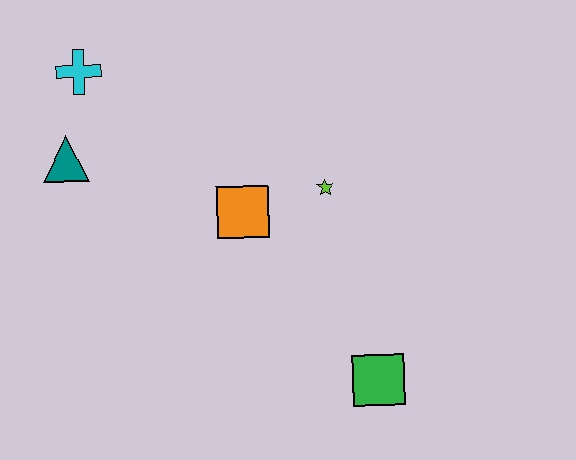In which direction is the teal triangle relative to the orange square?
The teal triangle is to the left of the orange square.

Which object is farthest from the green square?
The cyan cross is farthest from the green square.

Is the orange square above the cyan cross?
No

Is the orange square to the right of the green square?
No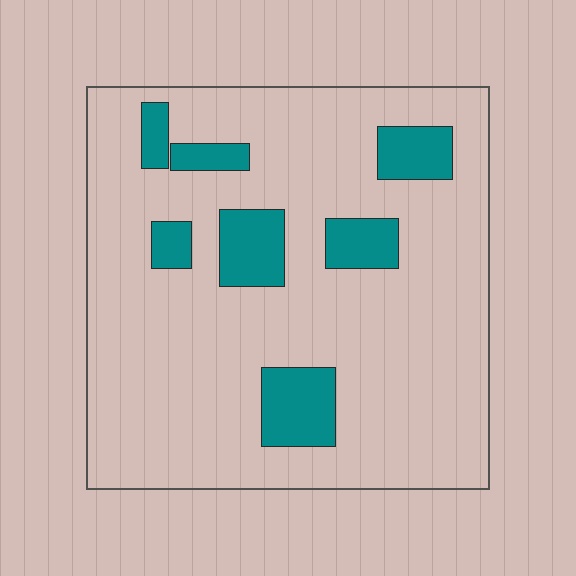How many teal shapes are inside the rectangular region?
7.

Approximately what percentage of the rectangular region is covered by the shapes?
Approximately 15%.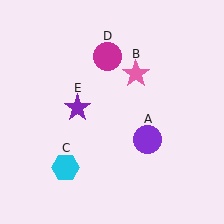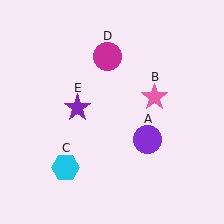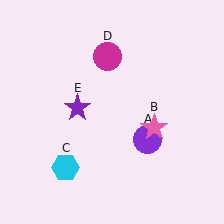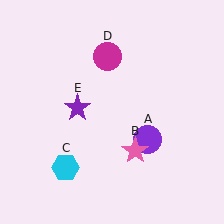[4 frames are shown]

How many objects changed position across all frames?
1 object changed position: pink star (object B).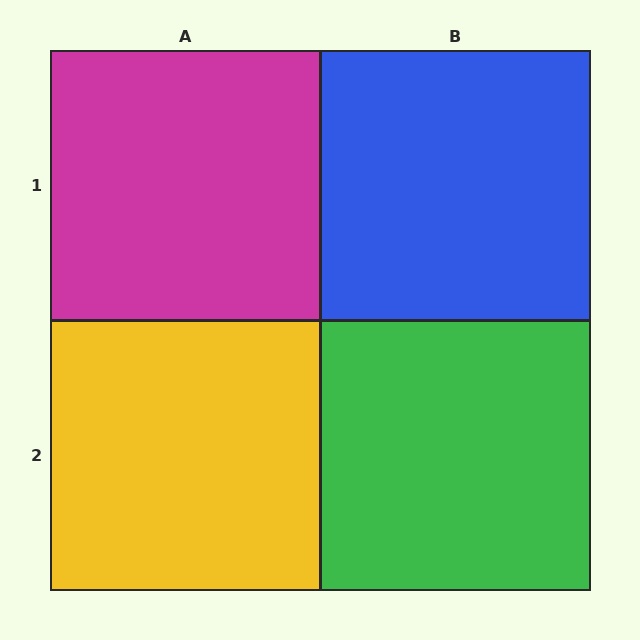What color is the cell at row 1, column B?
Blue.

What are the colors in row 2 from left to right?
Yellow, green.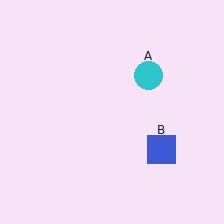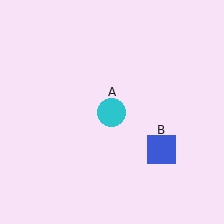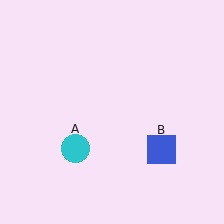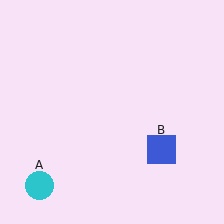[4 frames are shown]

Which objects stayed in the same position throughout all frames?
Blue square (object B) remained stationary.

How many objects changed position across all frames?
1 object changed position: cyan circle (object A).